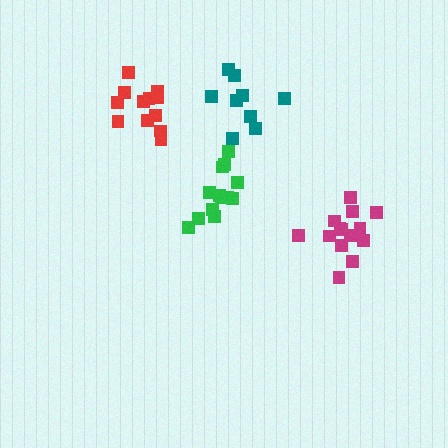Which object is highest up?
The teal cluster is topmost.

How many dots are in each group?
Group 1: 12 dots, Group 2: 14 dots, Group 3: 13 dots, Group 4: 9 dots (48 total).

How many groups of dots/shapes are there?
There are 4 groups.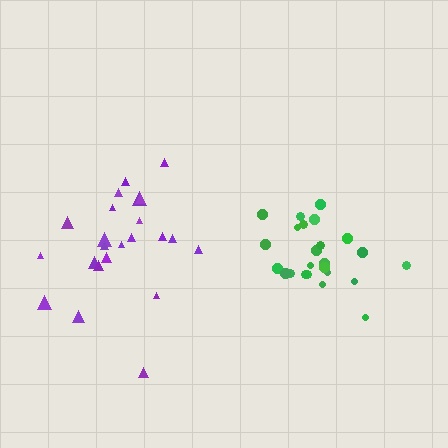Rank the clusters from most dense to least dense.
green, purple.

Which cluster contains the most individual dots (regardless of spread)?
Green (26).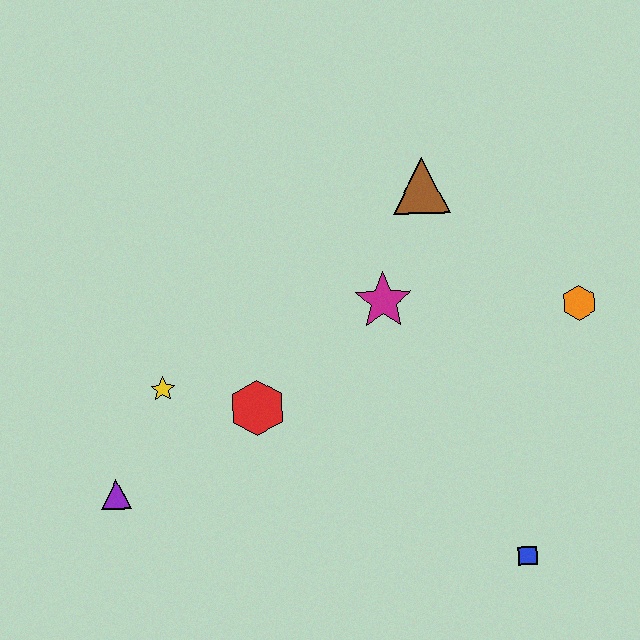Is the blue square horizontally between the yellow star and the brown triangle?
No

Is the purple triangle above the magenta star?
No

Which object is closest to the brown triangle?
The magenta star is closest to the brown triangle.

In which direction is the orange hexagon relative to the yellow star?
The orange hexagon is to the right of the yellow star.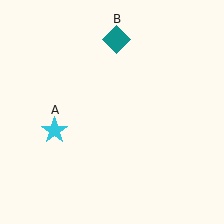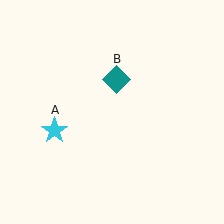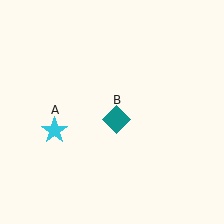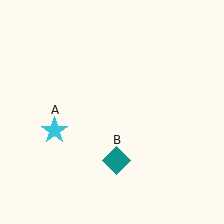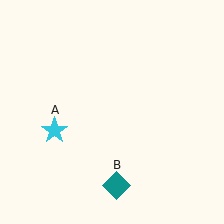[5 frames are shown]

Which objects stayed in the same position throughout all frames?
Cyan star (object A) remained stationary.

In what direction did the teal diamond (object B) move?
The teal diamond (object B) moved down.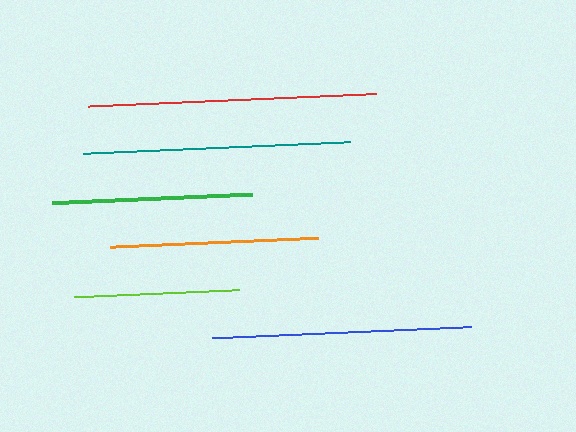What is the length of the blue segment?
The blue segment is approximately 259 pixels long.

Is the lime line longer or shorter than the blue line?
The blue line is longer than the lime line.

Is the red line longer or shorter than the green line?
The red line is longer than the green line.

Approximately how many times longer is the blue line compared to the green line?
The blue line is approximately 1.3 times the length of the green line.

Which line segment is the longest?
The red line is the longest at approximately 287 pixels.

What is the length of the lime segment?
The lime segment is approximately 166 pixels long.